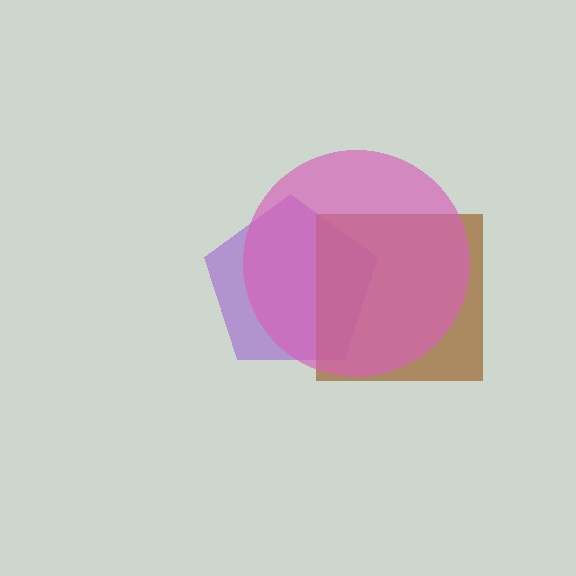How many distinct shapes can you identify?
There are 3 distinct shapes: a purple pentagon, a brown square, a pink circle.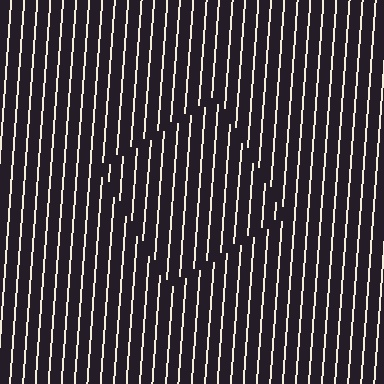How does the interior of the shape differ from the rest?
The interior of the shape contains the same grating, shifted by half a period — the contour is defined by the phase discontinuity where line-ends from the inner and outer gratings abut.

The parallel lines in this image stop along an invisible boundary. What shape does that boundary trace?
An illusory square. The interior of the shape contains the same grating, shifted by half a period — the contour is defined by the phase discontinuity where line-ends from the inner and outer gratings abut.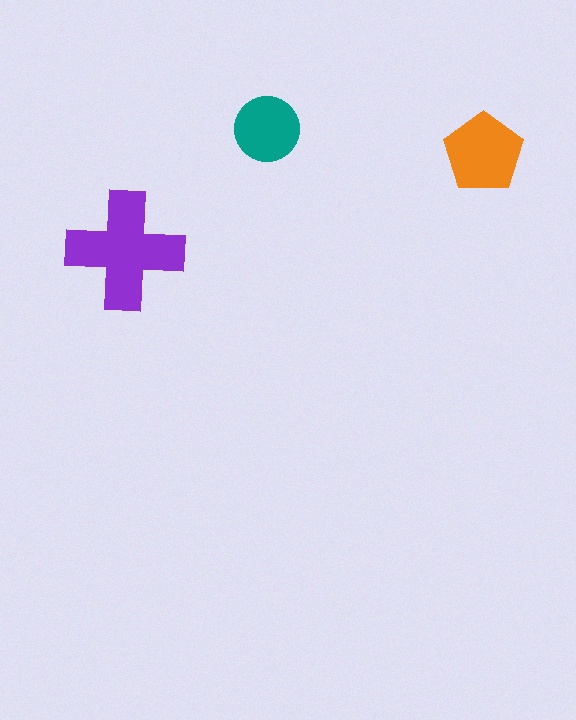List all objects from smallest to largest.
The teal circle, the orange pentagon, the purple cross.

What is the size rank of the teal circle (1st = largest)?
3rd.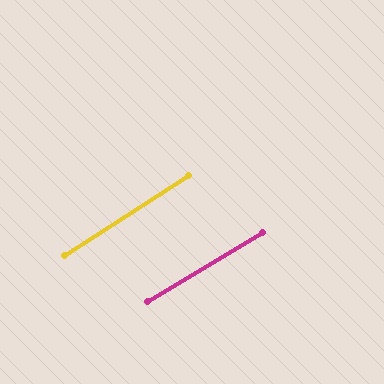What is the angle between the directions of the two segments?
Approximately 2 degrees.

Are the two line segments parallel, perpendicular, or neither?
Parallel — their directions differ by only 2.0°.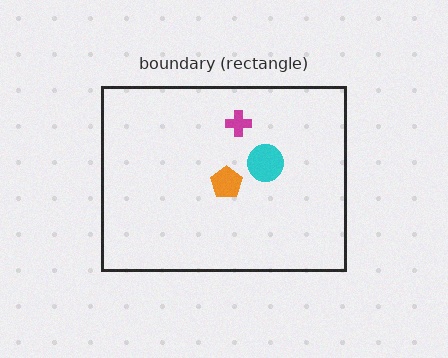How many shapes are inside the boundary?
3 inside, 0 outside.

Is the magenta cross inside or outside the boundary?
Inside.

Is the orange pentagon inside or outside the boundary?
Inside.